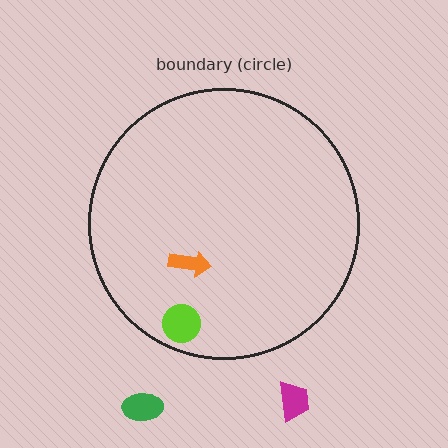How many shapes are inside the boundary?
2 inside, 2 outside.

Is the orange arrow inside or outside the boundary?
Inside.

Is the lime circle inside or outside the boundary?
Inside.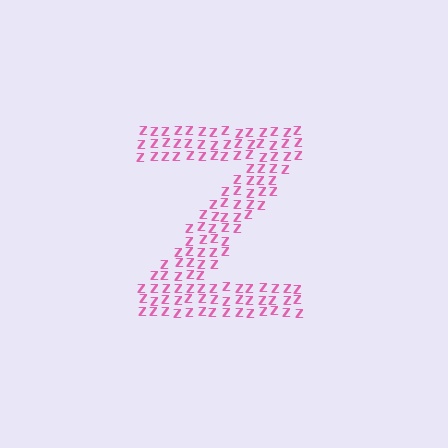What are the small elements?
The small elements are letter Z's.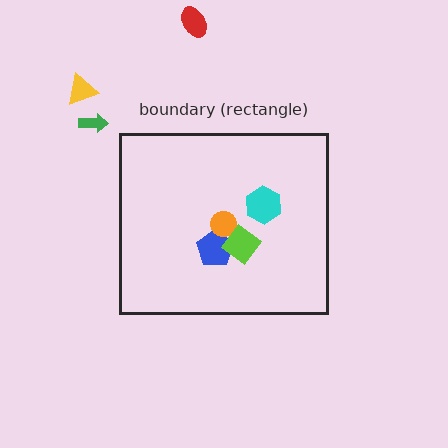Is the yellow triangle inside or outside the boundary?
Outside.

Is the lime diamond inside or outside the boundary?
Inside.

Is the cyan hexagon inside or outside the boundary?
Inside.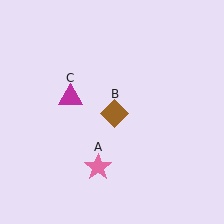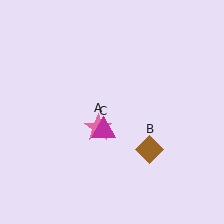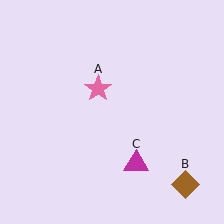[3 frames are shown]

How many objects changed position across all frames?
3 objects changed position: pink star (object A), brown diamond (object B), magenta triangle (object C).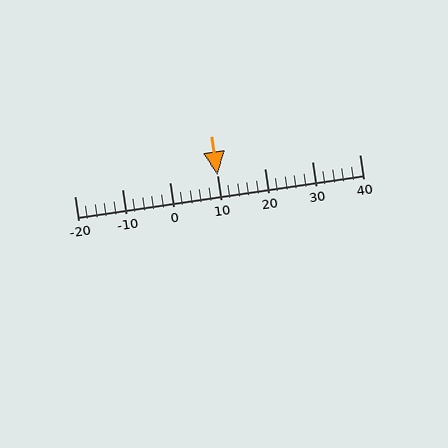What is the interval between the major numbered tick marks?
The major tick marks are spaced 10 units apart.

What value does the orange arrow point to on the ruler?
The orange arrow points to approximately 10.